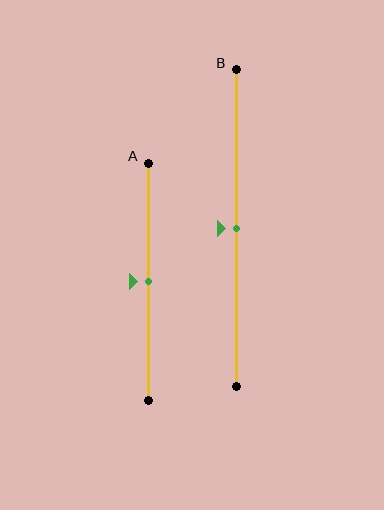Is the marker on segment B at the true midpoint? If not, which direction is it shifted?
Yes, the marker on segment B is at the true midpoint.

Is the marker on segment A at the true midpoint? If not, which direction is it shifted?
Yes, the marker on segment A is at the true midpoint.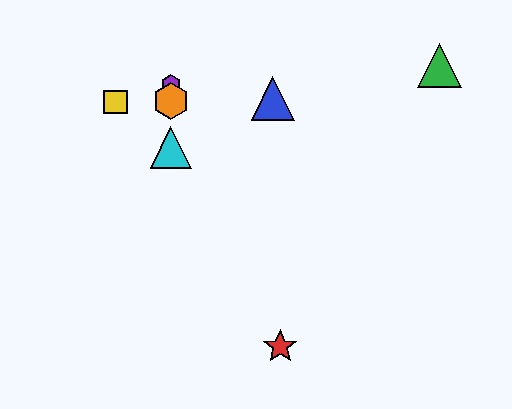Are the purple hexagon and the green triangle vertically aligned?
No, the purple hexagon is at x≈171 and the green triangle is at x≈440.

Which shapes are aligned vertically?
The purple hexagon, the orange hexagon, the cyan triangle are aligned vertically.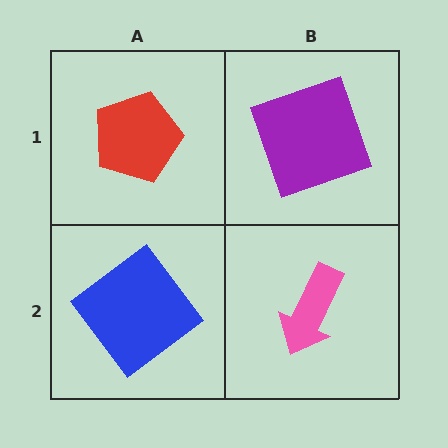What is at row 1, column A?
A red pentagon.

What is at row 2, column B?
A pink arrow.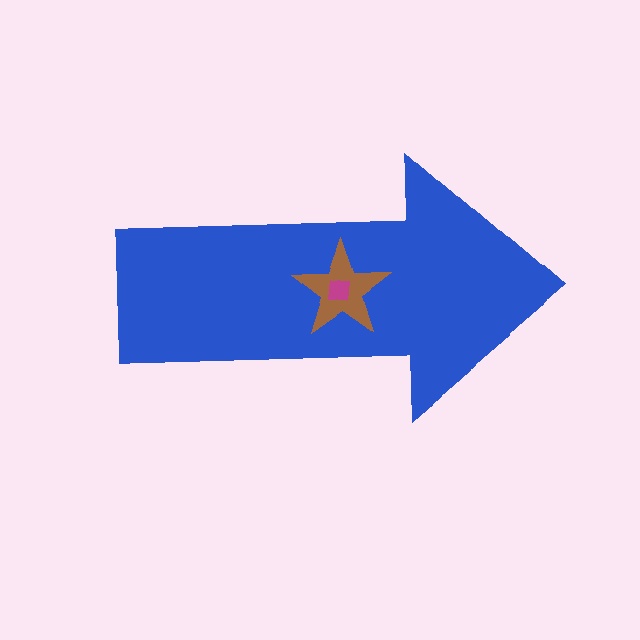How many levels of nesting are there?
3.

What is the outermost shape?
The blue arrow.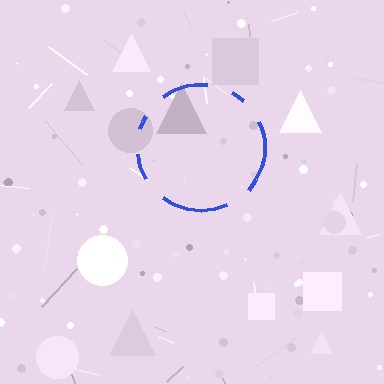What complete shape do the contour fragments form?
The contour fragments form a circle.